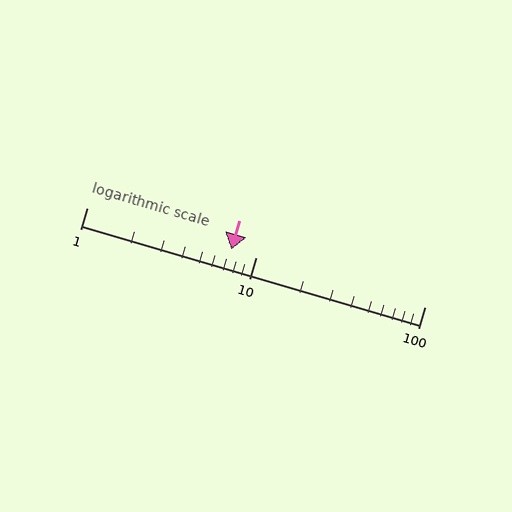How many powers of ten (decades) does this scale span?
The scale spans 2 decades, from 1 to 100.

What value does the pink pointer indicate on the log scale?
The pointer indicates approximately 7.2.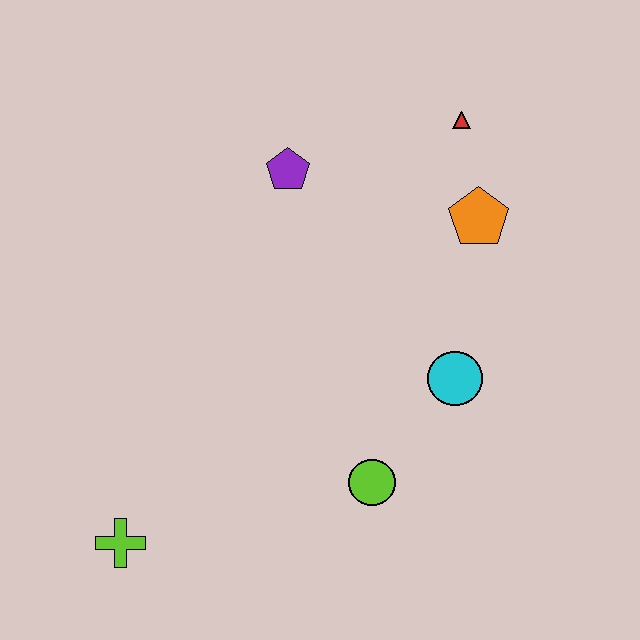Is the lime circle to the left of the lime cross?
No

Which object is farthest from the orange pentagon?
The lime cross is farthest from the orange pentagon.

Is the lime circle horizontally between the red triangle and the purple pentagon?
Yes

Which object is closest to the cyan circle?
The lime circle is closest to the cyan circle.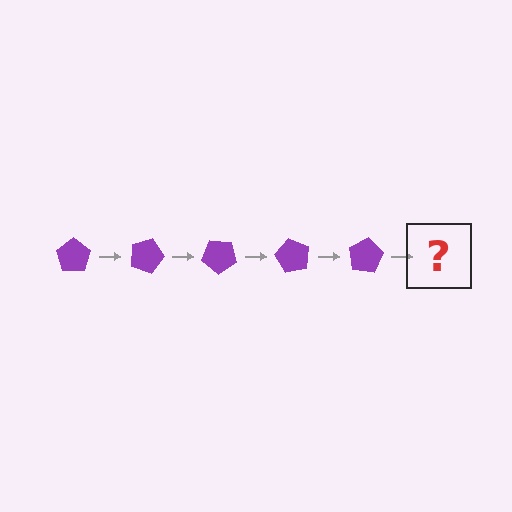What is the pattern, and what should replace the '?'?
The pattern is that the pentagon rotates 20 degrees each step. The '?' should be a purple pentagon rotated 100 degrees.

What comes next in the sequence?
The next element should be a purple pentagon rotated 100 degrees.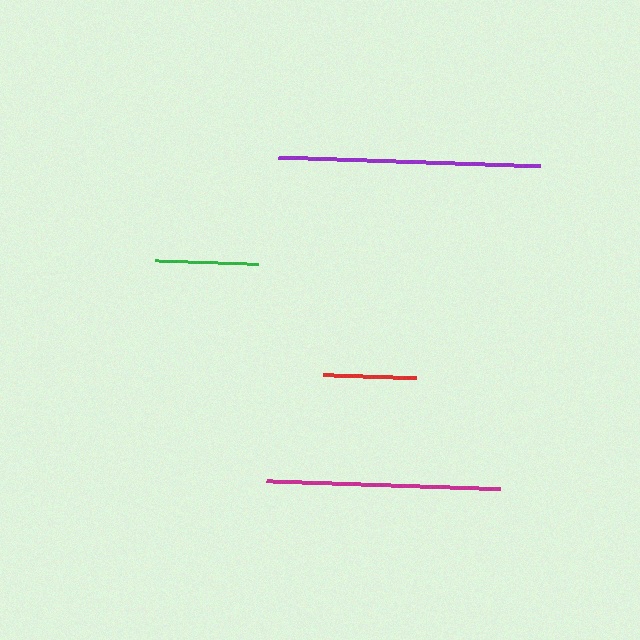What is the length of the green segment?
The green segment is approximately 103 pixels long.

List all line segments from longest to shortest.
From longest to shortest: purple, magenta, green, red.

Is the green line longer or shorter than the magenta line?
The magenta line is longer than the green line.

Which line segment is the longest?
The purple line is the longest at approximately 262 pixels.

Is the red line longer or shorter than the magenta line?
The magenta line is longer than the red line.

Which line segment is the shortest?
The red line is the shortest at approximately 93 pixels.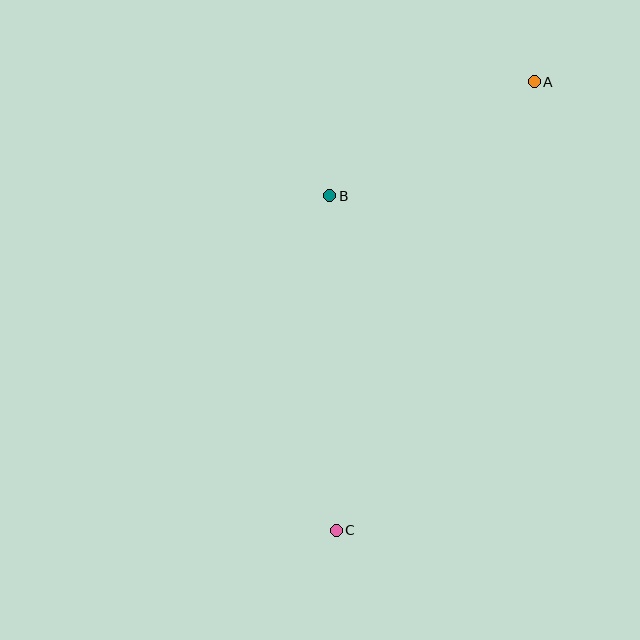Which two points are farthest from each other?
Points A and C are farthest from each other.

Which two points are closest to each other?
Points A and B are closest to each other.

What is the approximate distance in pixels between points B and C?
The distance between B and C is approximately 335 pixels.